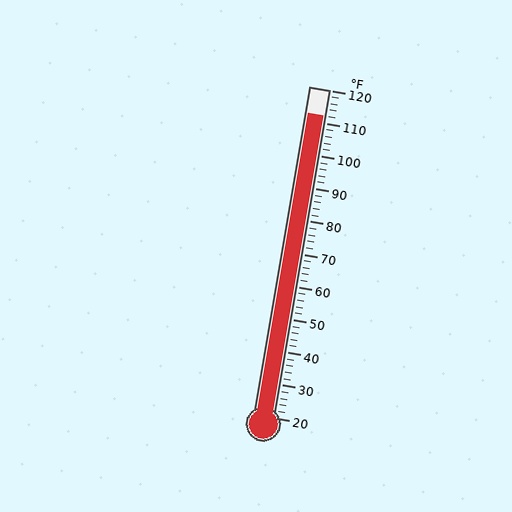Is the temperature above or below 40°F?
The temperature is above 40°F.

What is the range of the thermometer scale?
The thermometer scale ranges from 20°F to 120°F.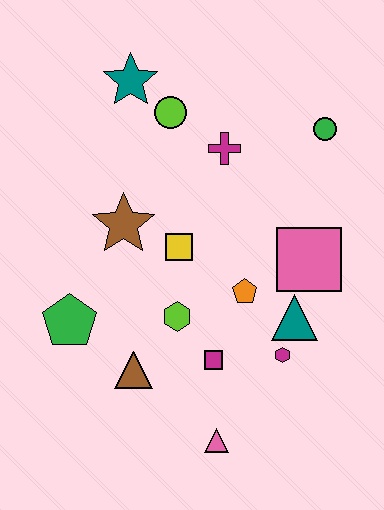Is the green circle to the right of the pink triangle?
Yes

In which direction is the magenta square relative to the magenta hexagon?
The magenta square is to the left of the magenta hexagon.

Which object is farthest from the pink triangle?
The teal star is farthest from the pink triangle.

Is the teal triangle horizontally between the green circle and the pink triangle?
Yes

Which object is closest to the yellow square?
The brown star is closest to the yellow square.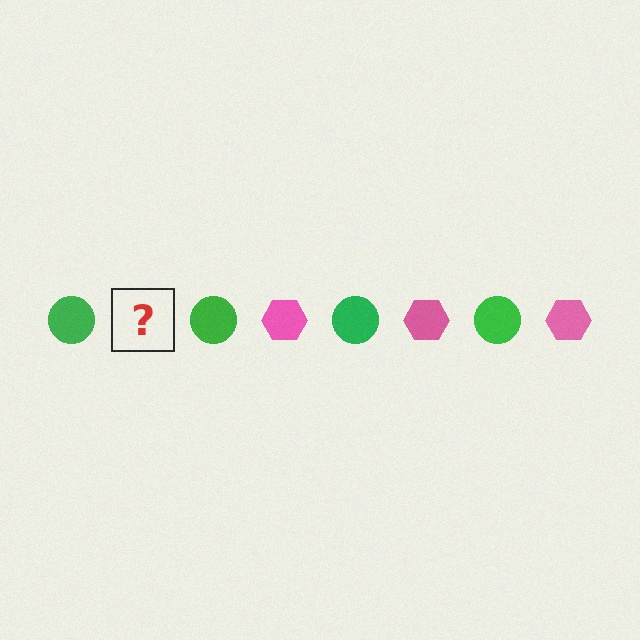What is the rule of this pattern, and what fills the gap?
The rule is that the pattern alternates between green circle and pink hexagon. The gap should be filled with a pink hexagon.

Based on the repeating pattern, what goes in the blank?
The blank should be a pink hexagon.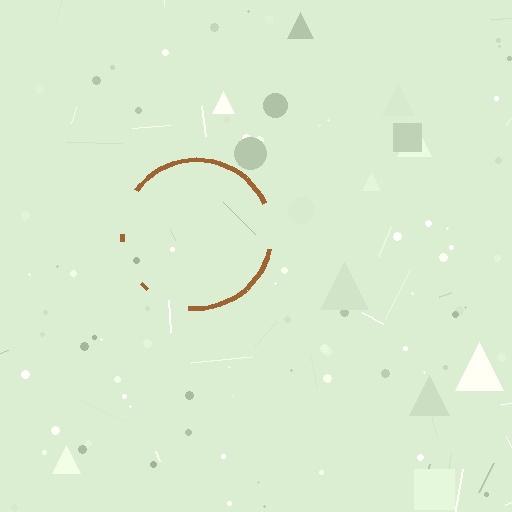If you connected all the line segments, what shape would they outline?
They would outline a circle.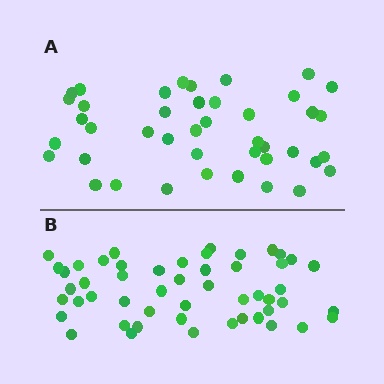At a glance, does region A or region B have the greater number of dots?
Region B (the bottom region) has more dots.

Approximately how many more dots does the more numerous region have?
Region B has roughly 8 or so more dots than region A.